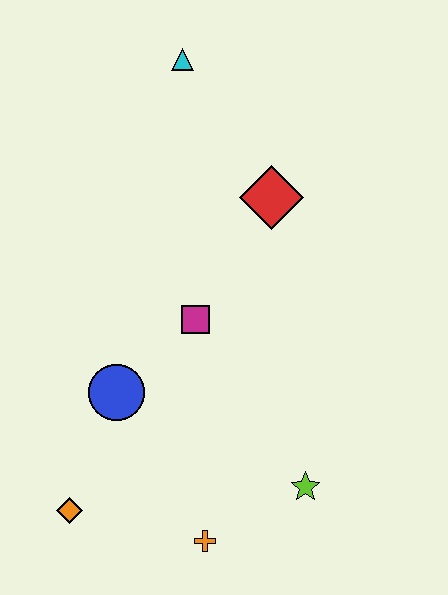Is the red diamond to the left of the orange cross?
No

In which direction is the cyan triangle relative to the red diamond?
The cyan triangle is above the red diamond.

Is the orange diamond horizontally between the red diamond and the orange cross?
No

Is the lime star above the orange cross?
Yes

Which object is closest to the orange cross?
The lime star is closest to the orange cross.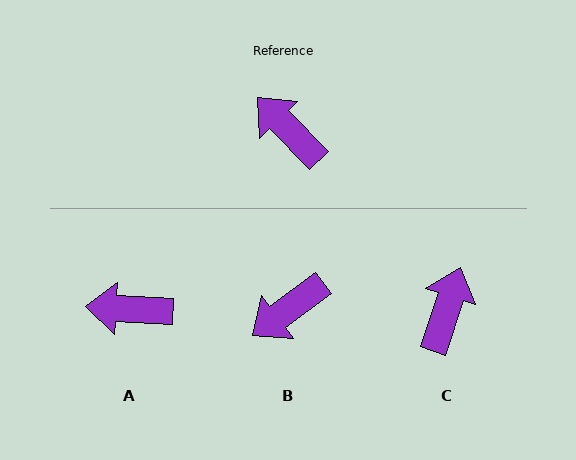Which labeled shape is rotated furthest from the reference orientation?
B, about 82 degrees away.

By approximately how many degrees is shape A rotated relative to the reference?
Approximately 42 degrees counter-clockwise.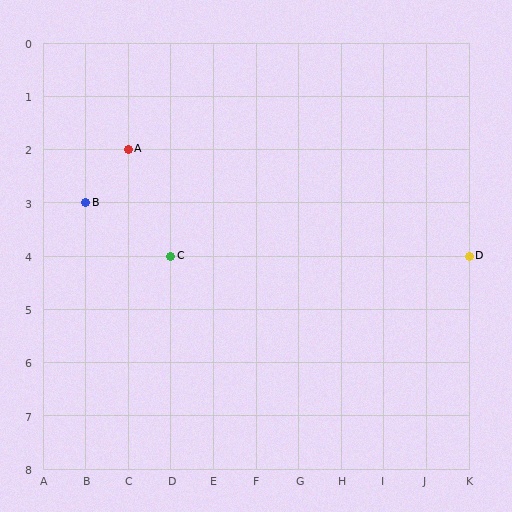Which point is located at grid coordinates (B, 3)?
Point B is at (B, 3).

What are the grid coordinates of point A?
Point A is at grid coordinates (C, 2).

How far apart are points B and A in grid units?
Points B and A are 1 column and 1 row apart (about 1.4 grid units diagonally).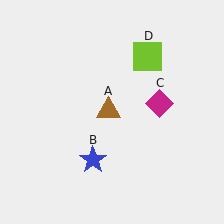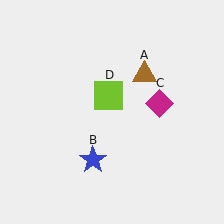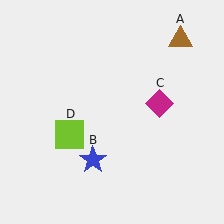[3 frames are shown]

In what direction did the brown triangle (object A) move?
The brown triangle (object A) moved up and to the right.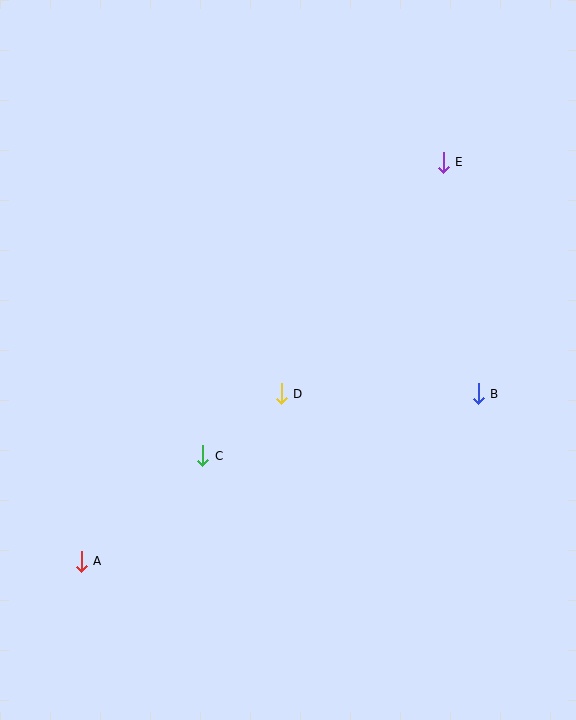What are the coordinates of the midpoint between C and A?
The midpoint between C and A is at (142, 508).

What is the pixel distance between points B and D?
The distance between B and D is 197 pixels.